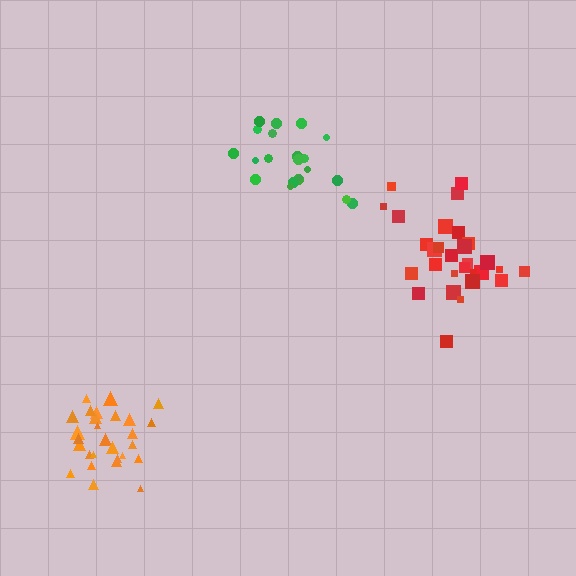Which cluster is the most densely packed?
Orange.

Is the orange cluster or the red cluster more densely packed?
Orange.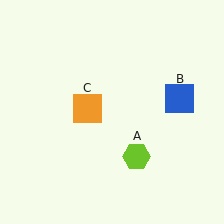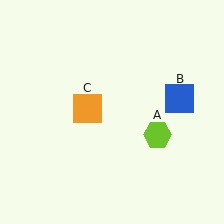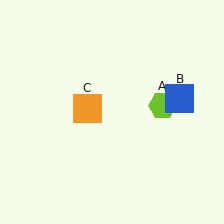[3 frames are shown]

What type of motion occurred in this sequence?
The lime hexagon (object A) rotated counterclockwise around the center of the scene.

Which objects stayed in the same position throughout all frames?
Blue square (object B) and orange square (object C) remained stationary.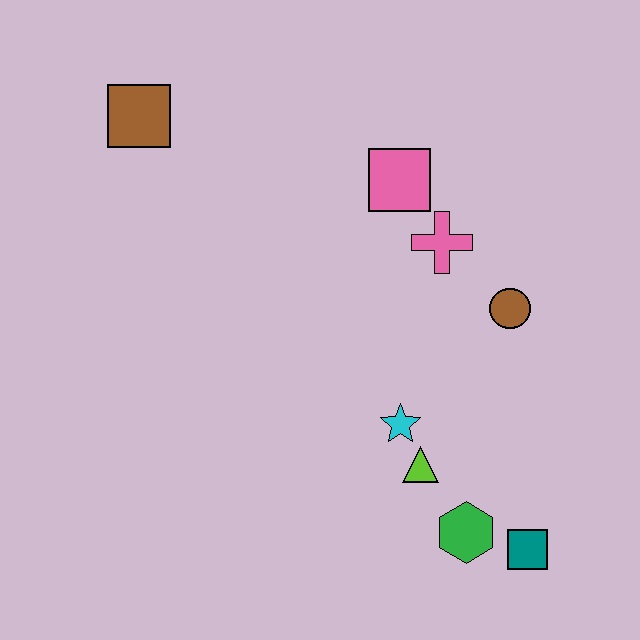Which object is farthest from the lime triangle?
The brown square is farthest from the lime triangle.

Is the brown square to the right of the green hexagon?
No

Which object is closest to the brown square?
The pink square is closest to the brown square.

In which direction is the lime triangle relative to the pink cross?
The lime triangle is below the pink cross.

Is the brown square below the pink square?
No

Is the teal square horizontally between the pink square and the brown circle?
No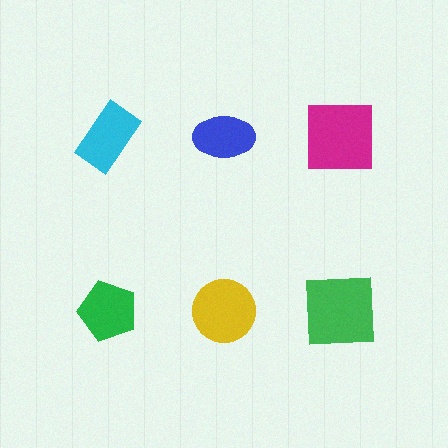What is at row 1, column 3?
A magenta square.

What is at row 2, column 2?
A yellow circle.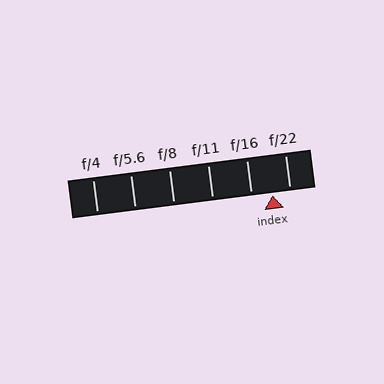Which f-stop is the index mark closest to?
The index mark is closest to f/22.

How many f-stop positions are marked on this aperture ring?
There are 6 f-stop positions marked.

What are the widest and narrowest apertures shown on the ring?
The widest aperture shown is f/4 and the narrowest is f/22.